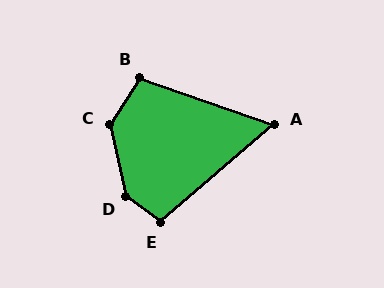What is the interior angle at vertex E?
Approximately 102 degrees (obtuse).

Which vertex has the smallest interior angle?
A, at approximately 60 degrees.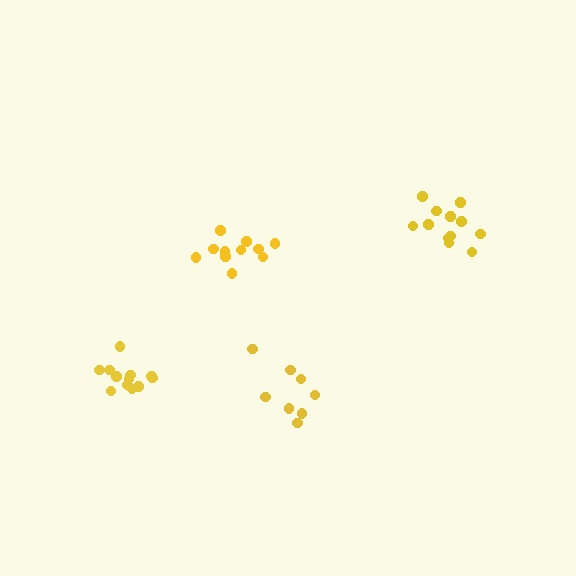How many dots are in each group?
Group 1: 11 dots, Group 2: 12 dots, Group 3: 8 dots, Group 4: 12 dots (43 total).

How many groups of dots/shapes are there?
There are 4 groups.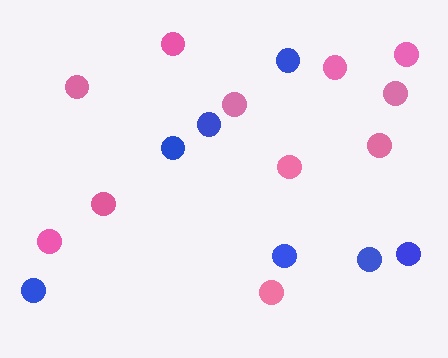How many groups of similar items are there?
There are 2 groups: one group of blue circles (7) and one group of pink circles (11).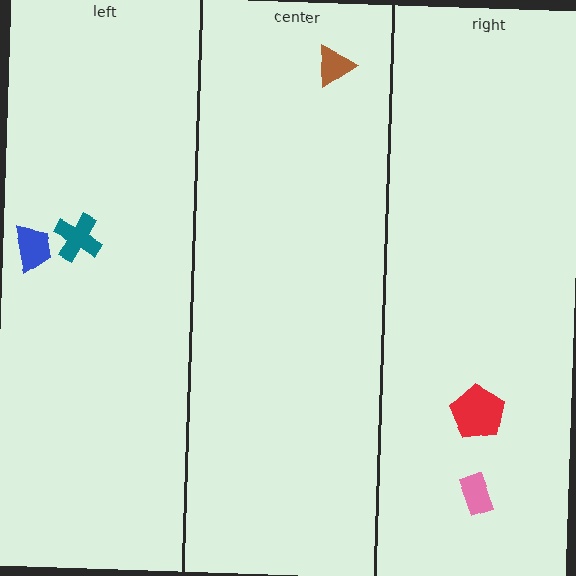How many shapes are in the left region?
2.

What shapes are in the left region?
The blue trapezoid, the teal cross.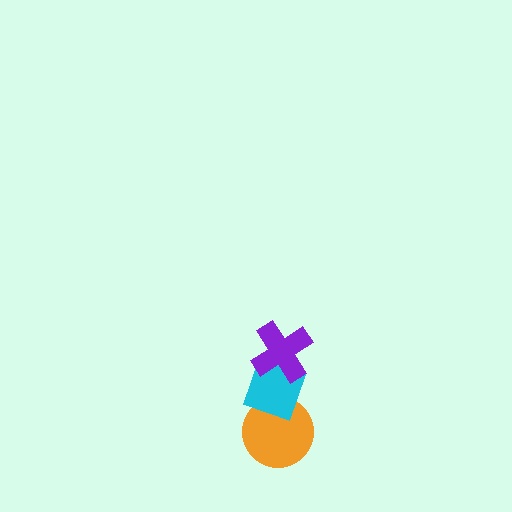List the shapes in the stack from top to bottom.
From top to bottom: the purple cross, the cyan diamond, the orange circle.